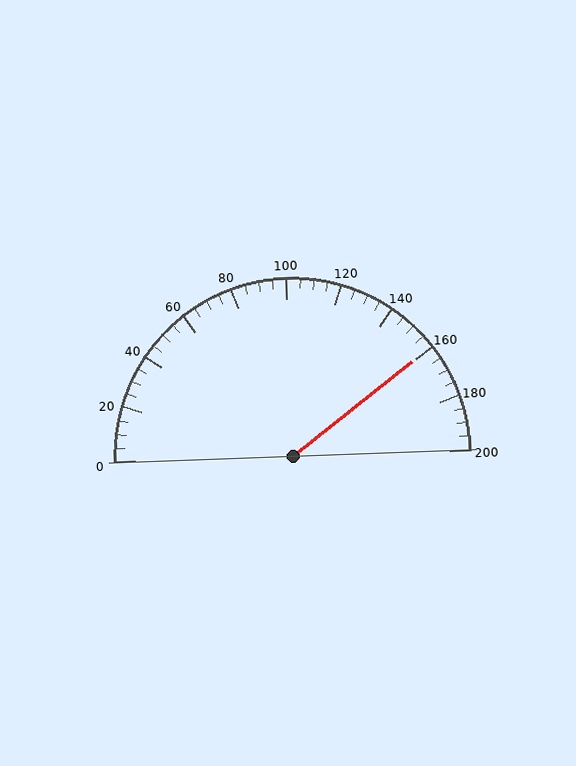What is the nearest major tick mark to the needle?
The nearest major tick mark is 160.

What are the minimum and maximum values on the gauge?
The gauge ranges from 0 to 200.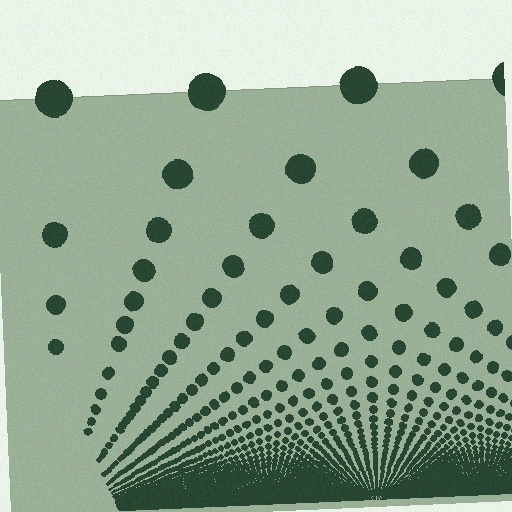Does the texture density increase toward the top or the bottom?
Density increases toward the bottom.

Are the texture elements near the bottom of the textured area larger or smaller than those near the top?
Smaller. The gradient is inverted — elements near the bottom are smaller and denser.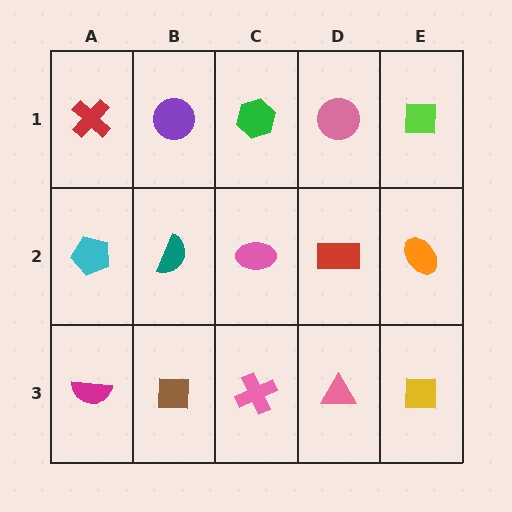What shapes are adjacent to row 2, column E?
A lime square (row 1, column E), a yellow square (row 3, column E), a red rectangle (row 2, column D).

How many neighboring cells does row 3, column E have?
2.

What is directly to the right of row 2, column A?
A teal semicircle.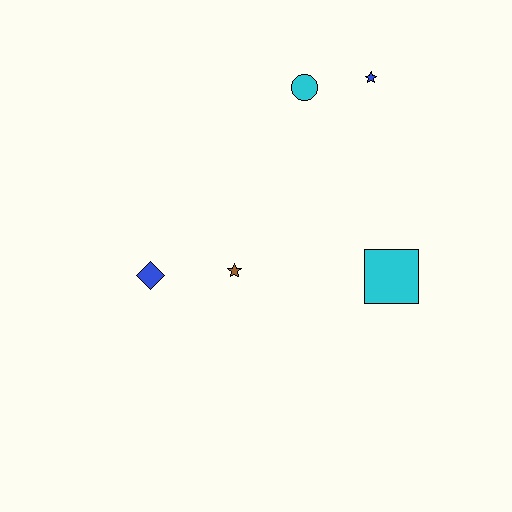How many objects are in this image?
There are 5 objects.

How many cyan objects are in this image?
There are 2 cyan objects.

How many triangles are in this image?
There are no triangles.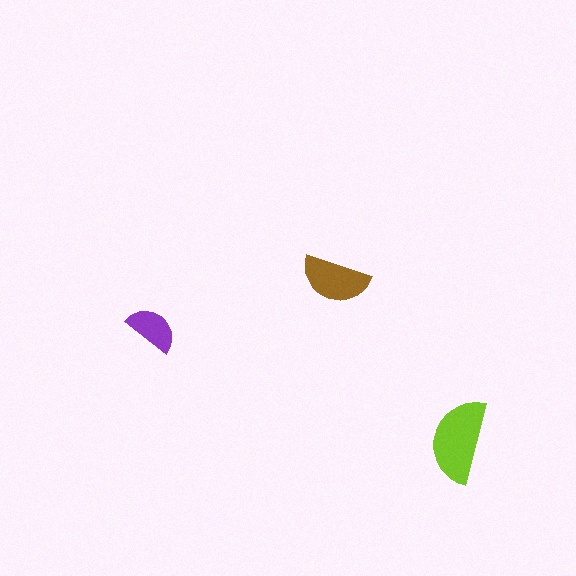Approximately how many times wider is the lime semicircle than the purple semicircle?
About 1.5 times wider.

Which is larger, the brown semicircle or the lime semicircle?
The lime one.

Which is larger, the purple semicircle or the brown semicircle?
The brown one.